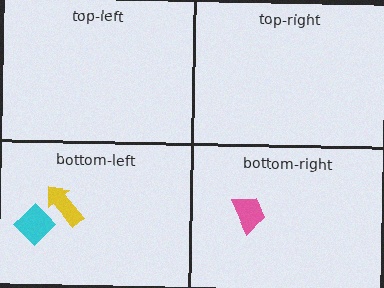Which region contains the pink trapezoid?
The bottom-right region.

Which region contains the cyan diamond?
The bottom-left region.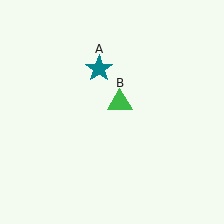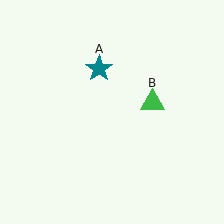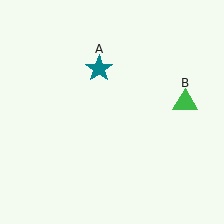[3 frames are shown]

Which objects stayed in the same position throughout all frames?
Teal star (object A) remained stationary.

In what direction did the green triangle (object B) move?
The green triangle (object B) moved right.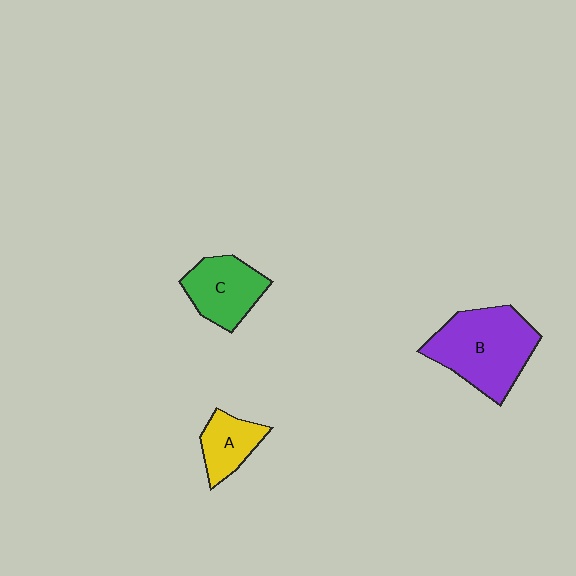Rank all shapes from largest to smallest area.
From largest to smallest: B (purple), C (green), A (yellow).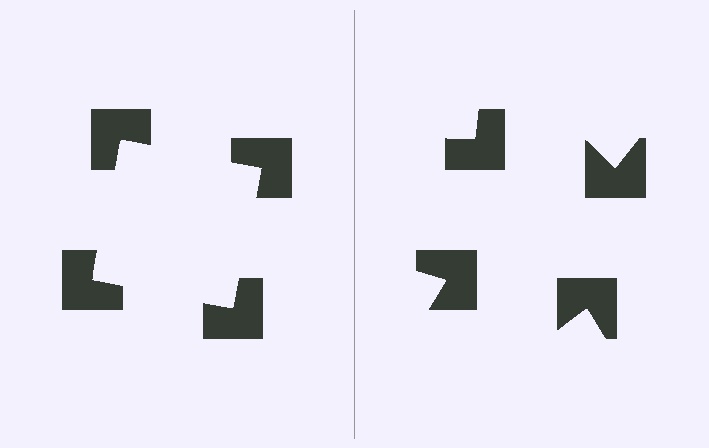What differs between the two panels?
The notched squares are positioned identically on both sides; only the wedge orientations differ. On the left they align to a square; on the right they are misaligned.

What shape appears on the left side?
An illusory square.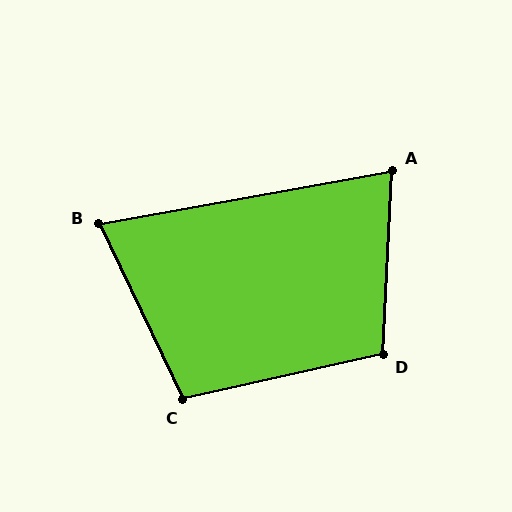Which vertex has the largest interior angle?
D, at approximately 105 degrees.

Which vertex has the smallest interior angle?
B, at approximately 75 degrees.